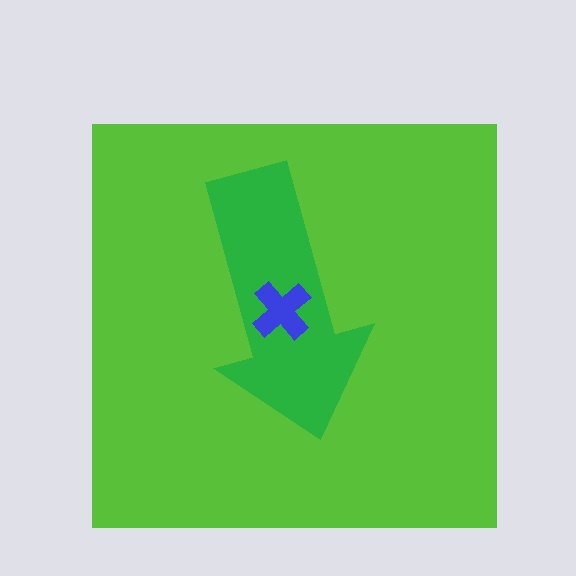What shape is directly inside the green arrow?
The blue cross.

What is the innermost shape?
The blue cross.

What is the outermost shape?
The lime square.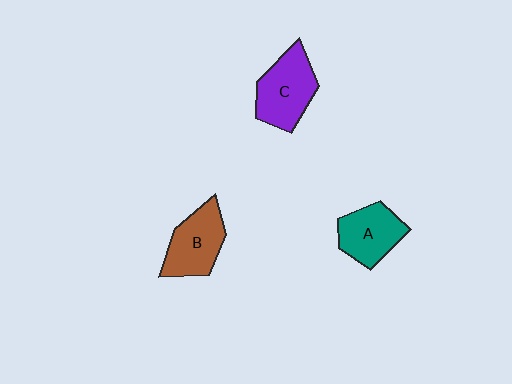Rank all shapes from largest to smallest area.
From largest to smallest: C (purple), B (brown), A (teal).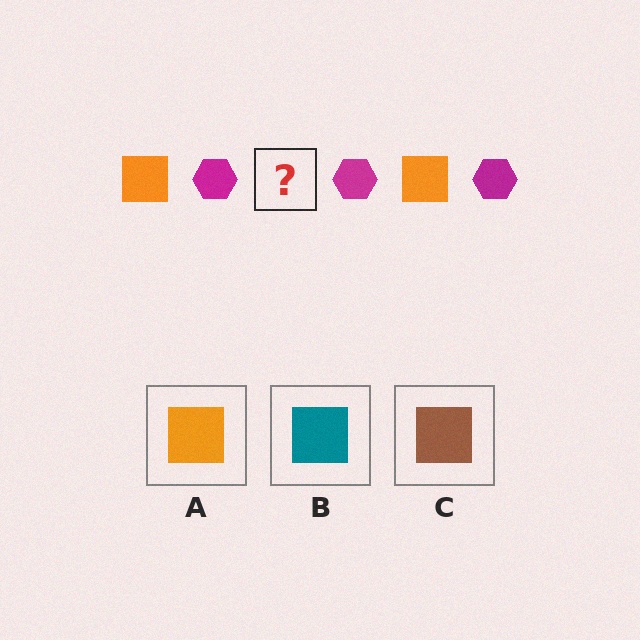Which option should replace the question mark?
Option A.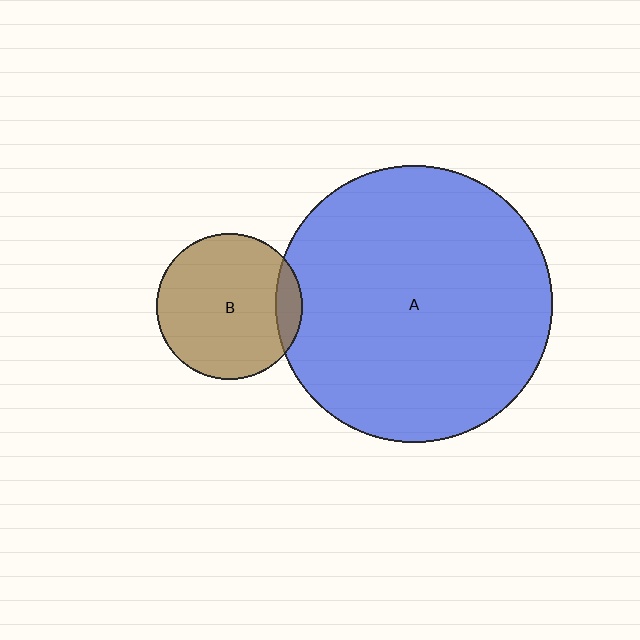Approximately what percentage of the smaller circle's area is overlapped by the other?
Approximately 10%.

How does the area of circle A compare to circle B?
Approximately 3.6 times.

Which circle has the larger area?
Circle A (blue).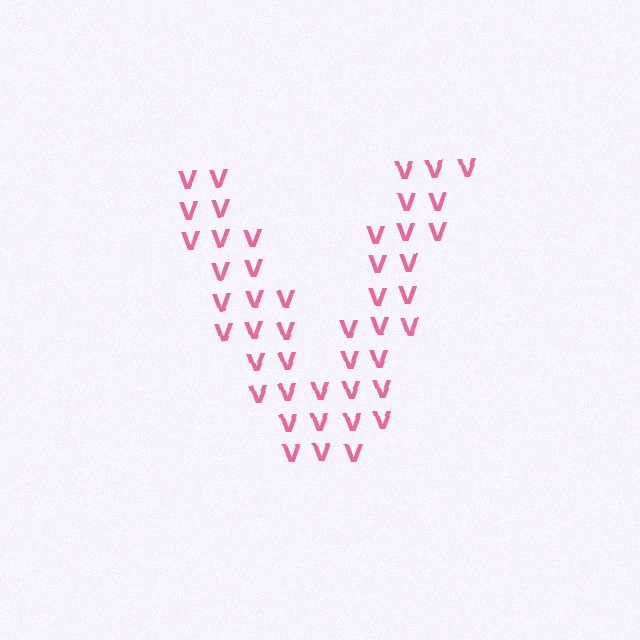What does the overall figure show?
The overall figure shows the letter V.